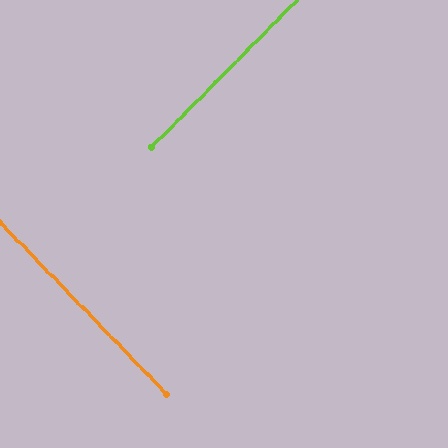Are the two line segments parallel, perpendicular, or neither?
Perpendicular — they meet at approximately 88°.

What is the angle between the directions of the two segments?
Approximately 88 degrees.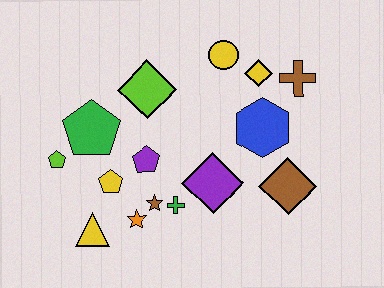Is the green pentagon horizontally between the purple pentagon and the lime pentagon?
Yes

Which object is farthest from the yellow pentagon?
The brown cross is farthest from the yellow pentagon.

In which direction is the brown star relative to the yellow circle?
The brown star is below the yellow circle.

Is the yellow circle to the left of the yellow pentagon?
No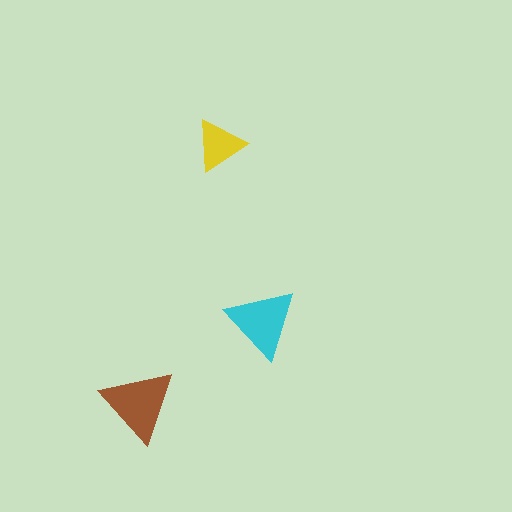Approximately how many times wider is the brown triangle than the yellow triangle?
About 1.5 times wider.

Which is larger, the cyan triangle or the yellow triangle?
The cyan one.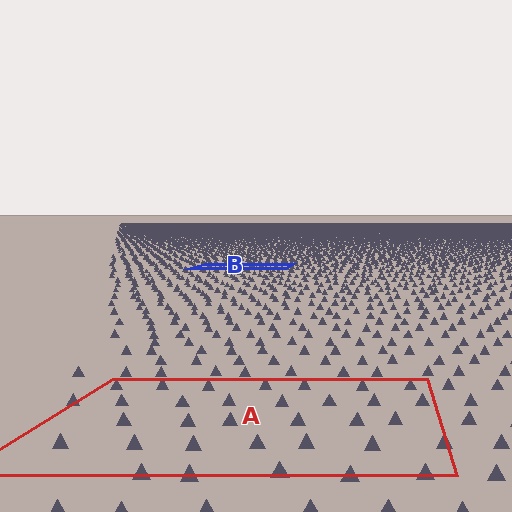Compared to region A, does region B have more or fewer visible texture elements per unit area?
Region B has more texture elements per unit area — they are packed more densely because it is farther away.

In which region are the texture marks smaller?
The texture marks are smaller in region B, because it is farther away.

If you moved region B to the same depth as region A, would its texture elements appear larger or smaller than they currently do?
They would appear larger. At a closer depth, the same texture elements are projected at a bigger on-screen size.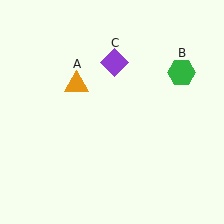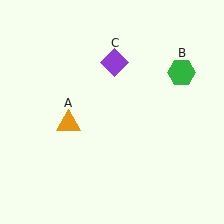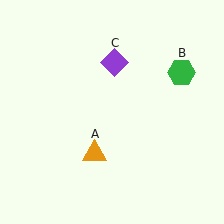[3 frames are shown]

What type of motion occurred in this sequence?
The orange triangle (object A) rotated counterclockwise around the center of the scene.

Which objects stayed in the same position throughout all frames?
Green hexagon (object B) and purple diamond (object C) remained stationary.